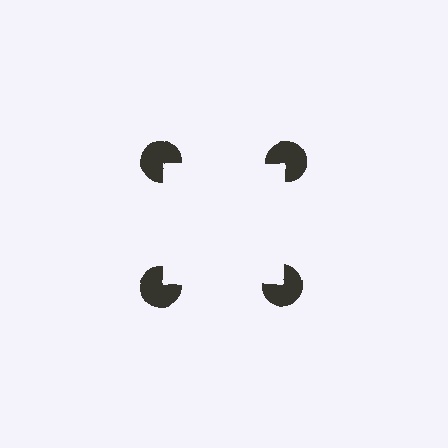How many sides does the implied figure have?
4 sides.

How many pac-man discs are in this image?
There are 4 — one at each vertex of the illusory square.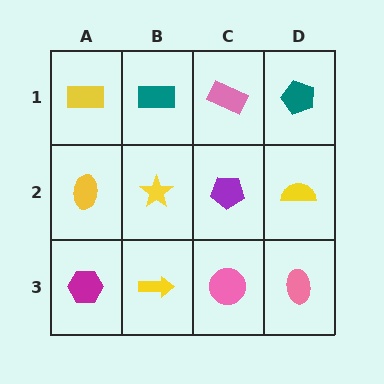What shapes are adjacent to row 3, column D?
A yellow semicircle (row 2, column D), a pink circle (row 3, column C).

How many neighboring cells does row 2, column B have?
4.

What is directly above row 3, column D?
A yellow semicircle.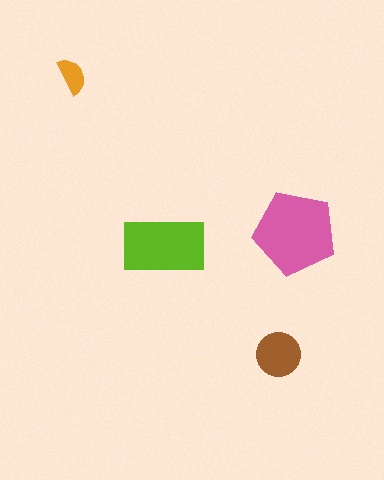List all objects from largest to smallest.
The pink pentagon, the lime rectangle, the brown circle, the orange semicircle.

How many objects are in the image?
There are 4 objects in the image.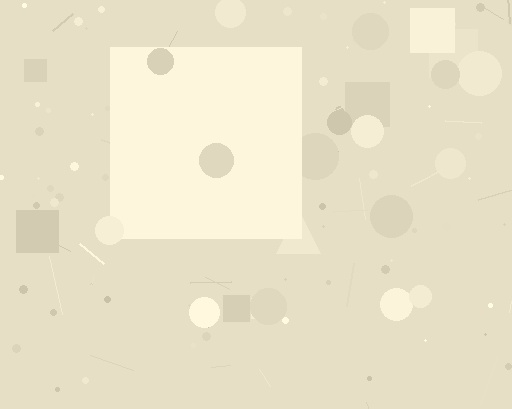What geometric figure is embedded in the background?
A square is embedded in the background.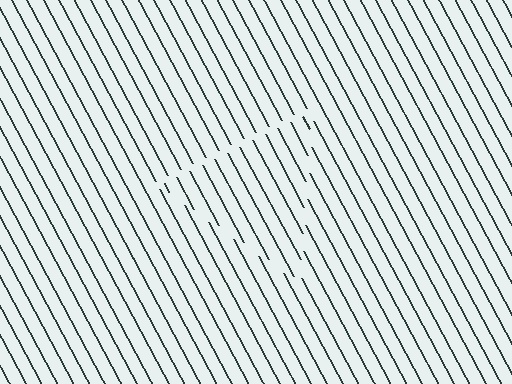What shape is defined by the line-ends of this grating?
An illusory triangle. The interior of the shape contains the same grating, shifted by half a period — the contour is defined by the phase discontinuity where line-ends from the inner and outer gratings abut.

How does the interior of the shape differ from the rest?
The interior of the shape contains the same grating, shifted by half a period — the contour is defined by the phase discontinuity where line-ends from the inner and outer gratings abut.